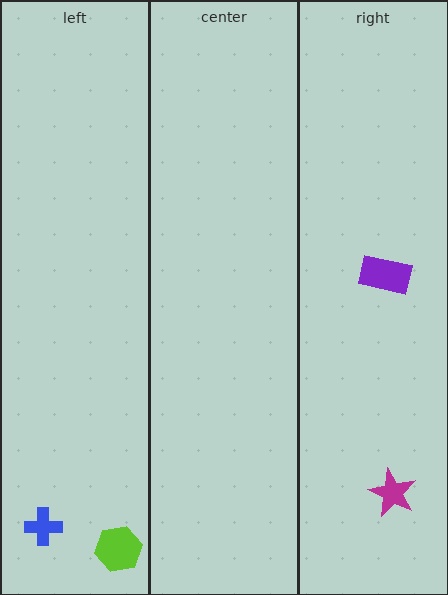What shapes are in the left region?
The lime hexagon, the blue cross.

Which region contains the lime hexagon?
The left region.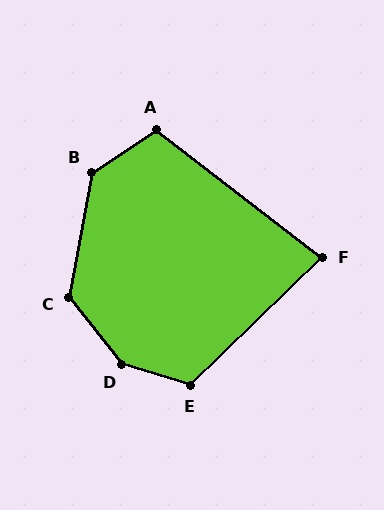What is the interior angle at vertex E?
Approximately 119 degrees (obtuse).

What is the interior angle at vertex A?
Approximately 109 degrees (obtuse).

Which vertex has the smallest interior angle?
F, at approximately 82 degrees.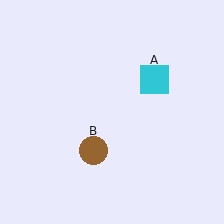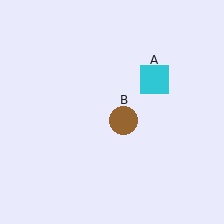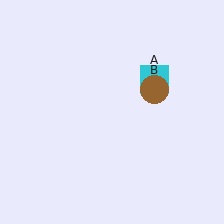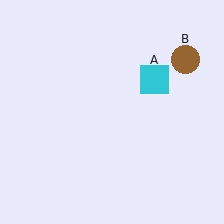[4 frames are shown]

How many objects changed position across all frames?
1 object changed position: brown circle (object B).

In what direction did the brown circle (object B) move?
The brown circle (object B) moved up and to the right.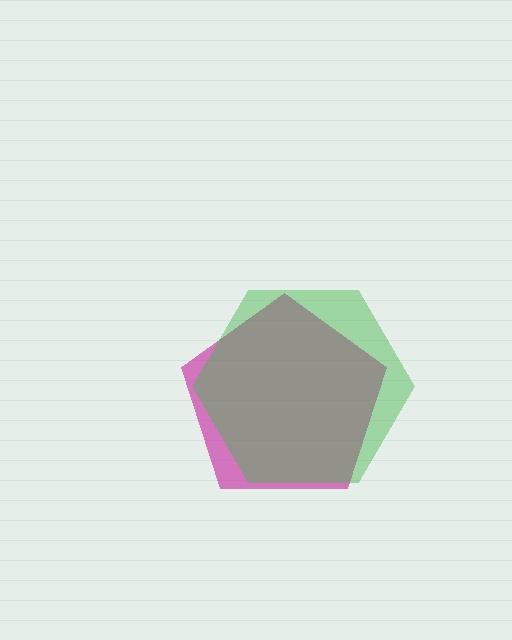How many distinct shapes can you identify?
There are 2 distinct shapes: a magenta pentagon, a green hexagon.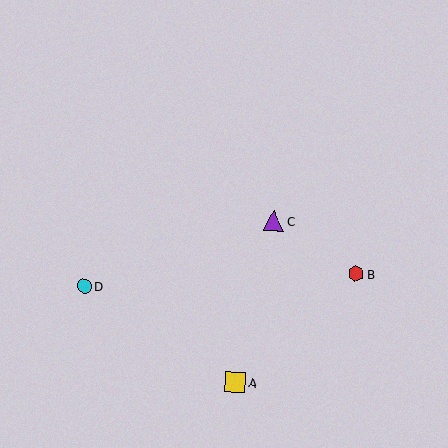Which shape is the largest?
The yellow square (labeled A) is the largest.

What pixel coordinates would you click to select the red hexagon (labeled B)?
Click at (356, 274) to select the red hexagon B.